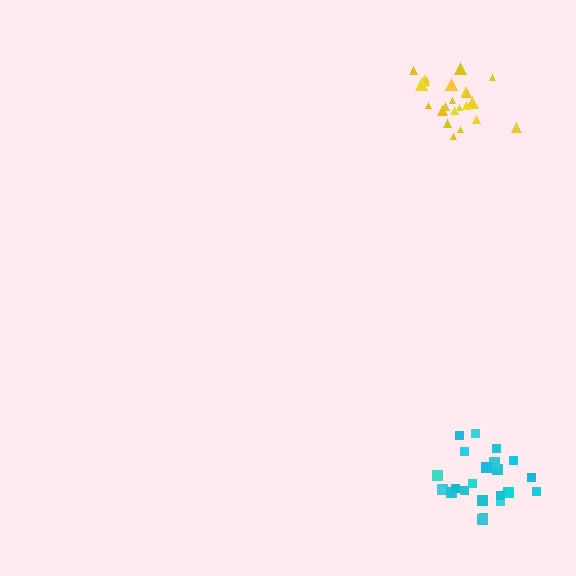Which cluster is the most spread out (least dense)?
Yellow.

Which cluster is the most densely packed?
Cyan.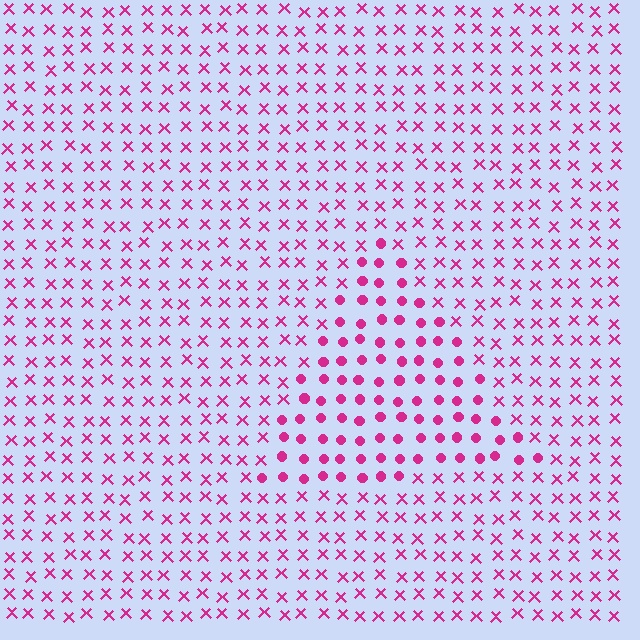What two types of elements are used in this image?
The image uses circles inside the triangle region and X marks outside it.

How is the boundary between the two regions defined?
The boundary is defined by a change in element shape: circles inside vs. X marks outside. All elements share the same color and spacing.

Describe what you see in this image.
The image is filled with small magenta elements arranged in a uniform grid. A triangle-shaped region contains circles, while the surrounding area contains X marks. The boundary is defined purely by the change in element shape.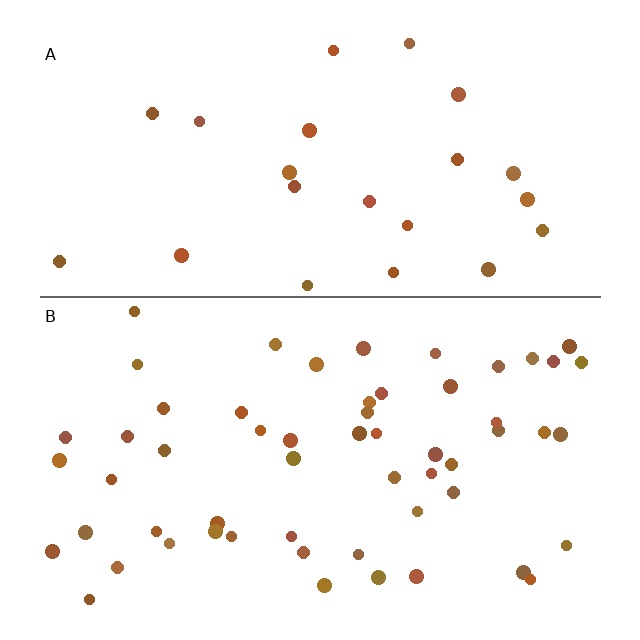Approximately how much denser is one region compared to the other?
Approximately 2.4× — region B over region A.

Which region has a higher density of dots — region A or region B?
B (the bottom).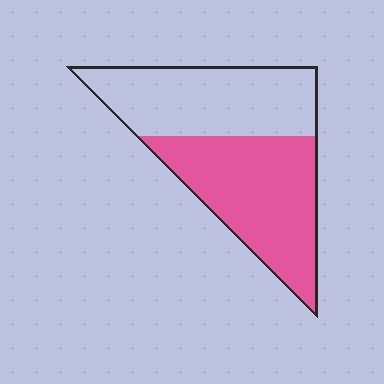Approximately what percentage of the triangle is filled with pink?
Approximately 50%.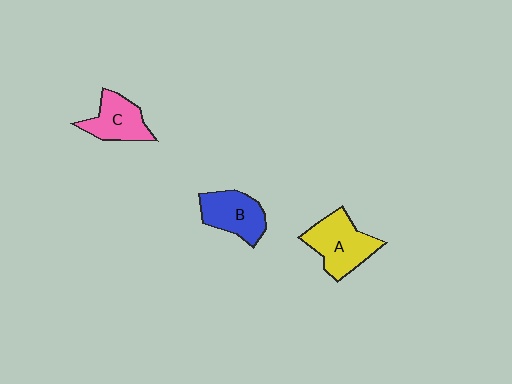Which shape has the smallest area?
Shape C (pink).